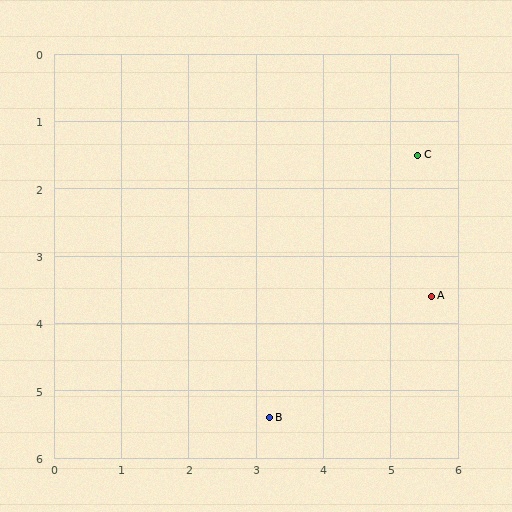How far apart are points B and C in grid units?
Points B and C are about 4.5 grid units apart.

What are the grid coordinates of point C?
Point C is at approximately (5.4, 1.5).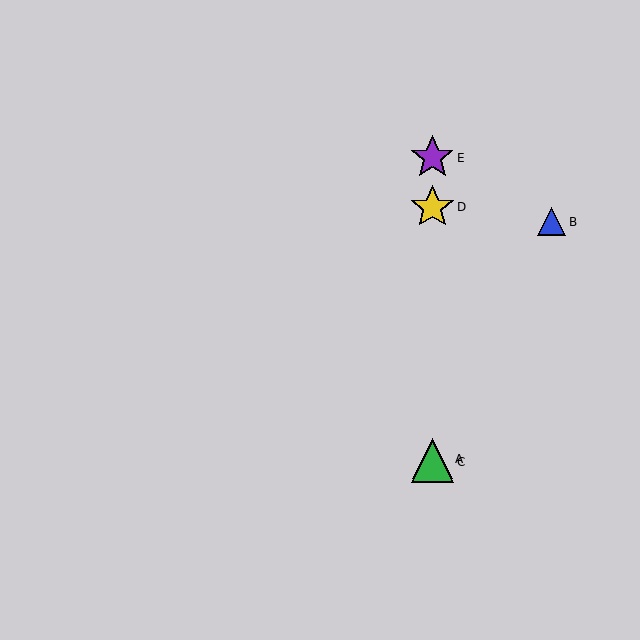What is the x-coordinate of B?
Object B is at x≈551.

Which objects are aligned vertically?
Objects A, C, D, E are aligned vertically.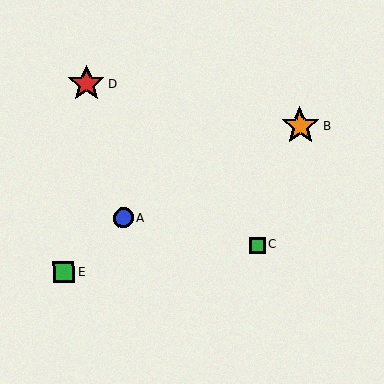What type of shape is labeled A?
Shape A is a blue circle.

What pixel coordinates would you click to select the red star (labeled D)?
Click at (87, 83) to select the red star D.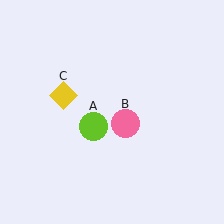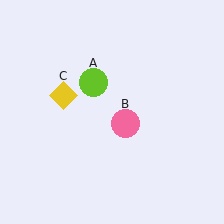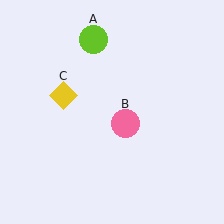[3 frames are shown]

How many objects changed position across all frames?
1 object changed position: lime circle (object A).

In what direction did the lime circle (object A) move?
The lime circle (object A) moved up.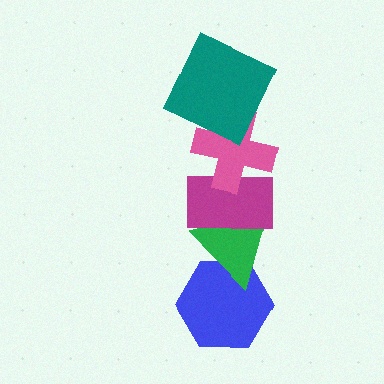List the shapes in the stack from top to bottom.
From top to bottom: the teal square, the pink cross, the magenta rectangle, the green triangle, the blue hexagon.